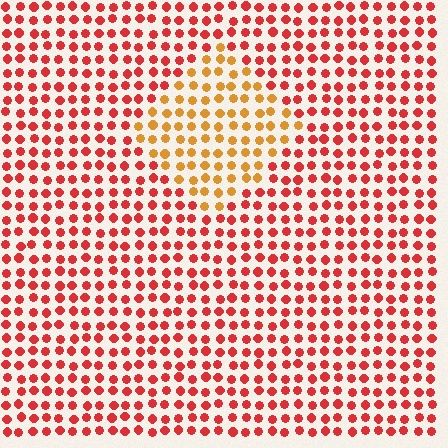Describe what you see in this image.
The image is filled with small red elements in a uniform arrangement. A diamond-shaped region is visible where the elements are tinted to a slightly different hue, forming a subtle color boundary.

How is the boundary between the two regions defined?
The boundary is defined purely by a slight shift in hue (about 38 degrees). Spacing, size, and orientation are identical on both sides.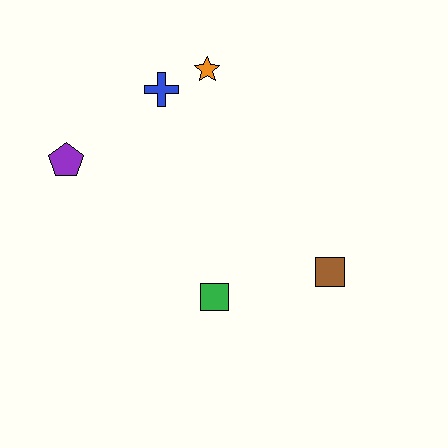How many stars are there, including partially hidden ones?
There is 1 star.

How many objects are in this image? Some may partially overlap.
There are 5 objects.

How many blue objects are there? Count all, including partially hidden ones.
There is 1 blue object.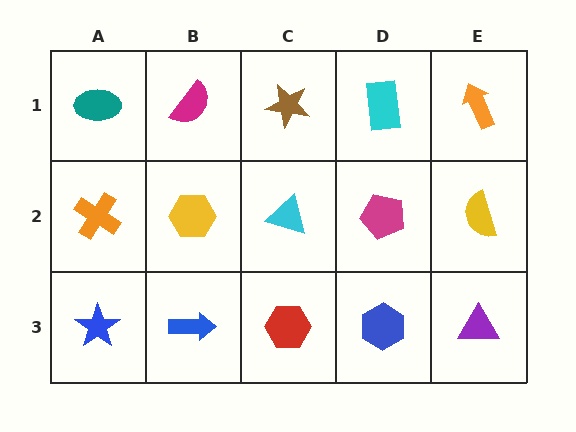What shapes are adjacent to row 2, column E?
An orange arrow (row 1, column E), a purple triangle (row 3, column E), a magenta pentagon (row 2, column D).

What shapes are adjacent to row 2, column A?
A teal ellipse (row 1, column A), a blue star (row 3, column A), a yellow hexagon (row 2, column B).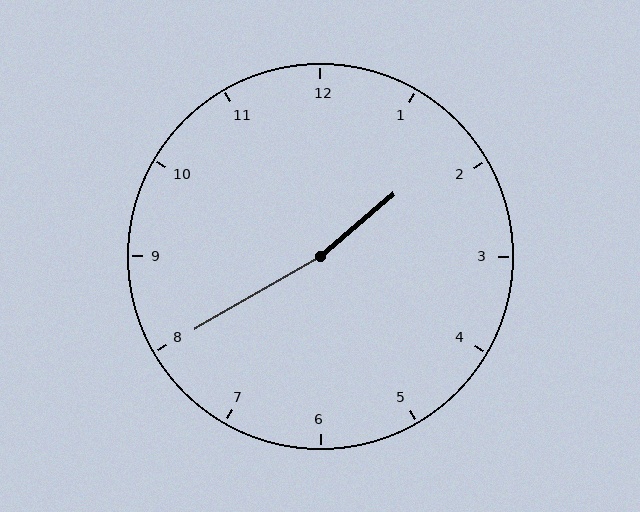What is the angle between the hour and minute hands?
Approximately 170 degrees.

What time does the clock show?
1:40.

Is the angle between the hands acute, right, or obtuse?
It is obtuse.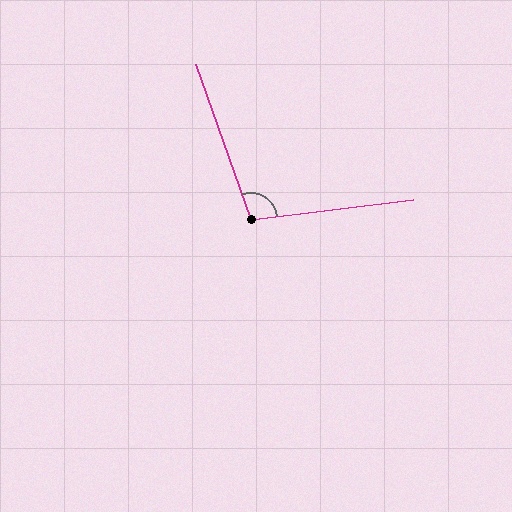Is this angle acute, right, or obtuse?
It is obtuse.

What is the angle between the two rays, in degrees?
Approximately 102 degrees.